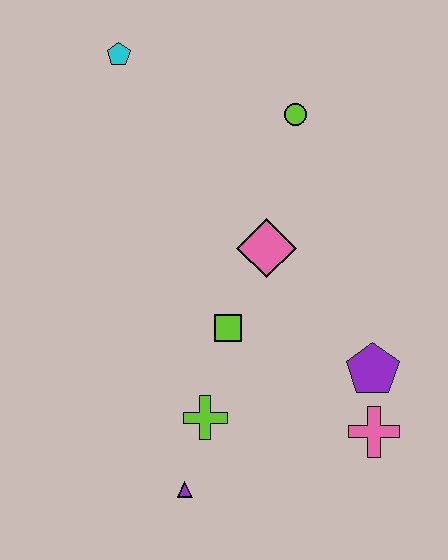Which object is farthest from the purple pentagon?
The cyan pentagon is farthest from the purple pentagon.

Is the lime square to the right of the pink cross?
No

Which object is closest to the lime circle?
The pink diamond is closest to the lime circle.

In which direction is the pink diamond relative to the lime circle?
The pink diamond is below the lime circle.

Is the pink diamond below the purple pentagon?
No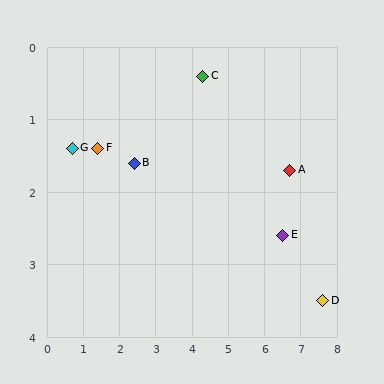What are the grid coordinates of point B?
Point B is at approximately (2.4, 1.6).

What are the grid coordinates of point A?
Point A is at approximately (6.7, 1.7).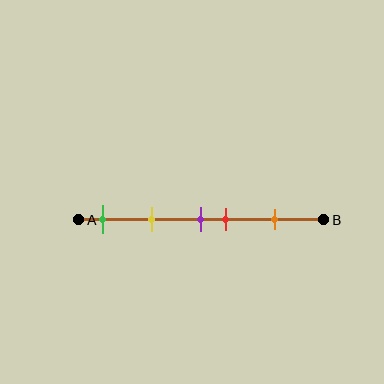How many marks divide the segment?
There are 5 marks dividing the segment.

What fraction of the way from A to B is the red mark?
The red mark is approximately 60% (0.6) of the way from A to B.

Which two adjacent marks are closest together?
The purple and red marks are the closest adjacent pair.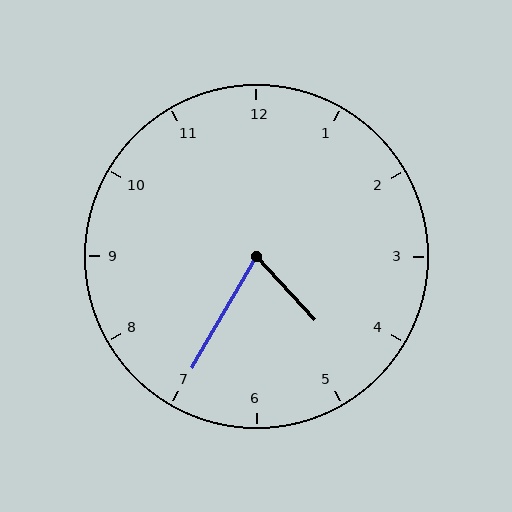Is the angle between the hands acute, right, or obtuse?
It is acute.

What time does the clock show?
4:35.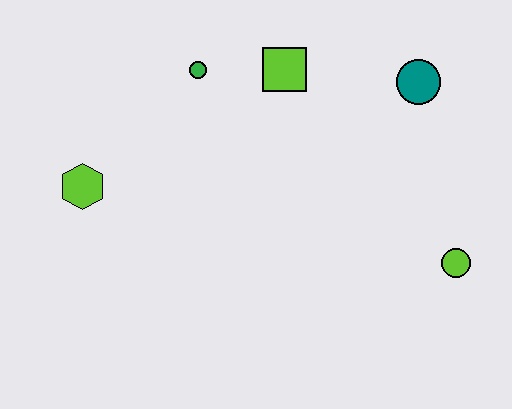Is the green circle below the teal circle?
No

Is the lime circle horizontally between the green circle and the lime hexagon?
No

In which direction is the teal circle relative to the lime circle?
The teal circle is above the lime circle.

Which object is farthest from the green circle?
The lime circle is farthest from the green circle.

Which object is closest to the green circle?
The lime square is closest to the green circle.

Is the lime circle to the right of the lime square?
Yes